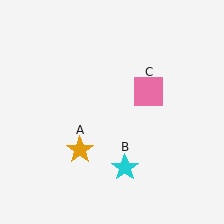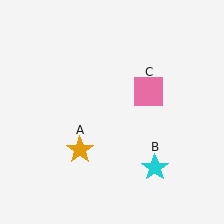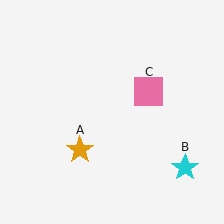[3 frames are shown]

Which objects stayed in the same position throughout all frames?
Orange star (object A) and pink square (object C) remained stationary.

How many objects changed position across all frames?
1 object changed position: cyan star (object B).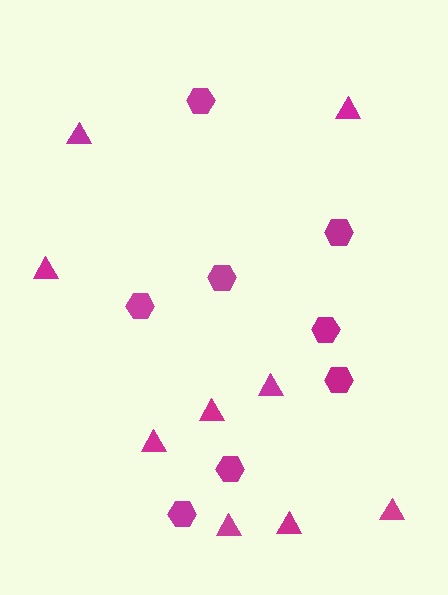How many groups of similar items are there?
There are 2 groups: one group of triangles (9) and one group of hexagons (8).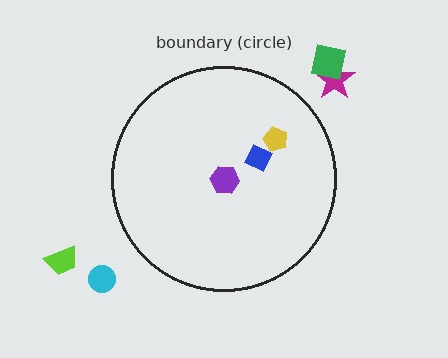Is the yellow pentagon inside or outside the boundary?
Inside.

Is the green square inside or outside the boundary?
Outside.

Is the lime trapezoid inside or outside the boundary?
Outside.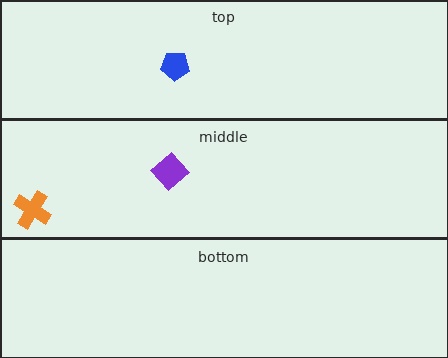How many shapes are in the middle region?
2.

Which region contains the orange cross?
The middle region.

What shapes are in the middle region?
The orange cross, the purple diamond.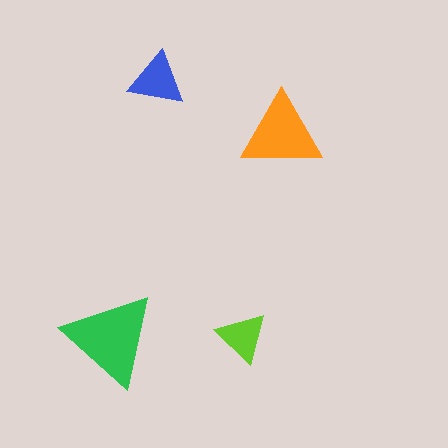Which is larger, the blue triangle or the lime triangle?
The blue one.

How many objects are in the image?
There are 4 objects in the image.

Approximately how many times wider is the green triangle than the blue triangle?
About 1.5 times wider.